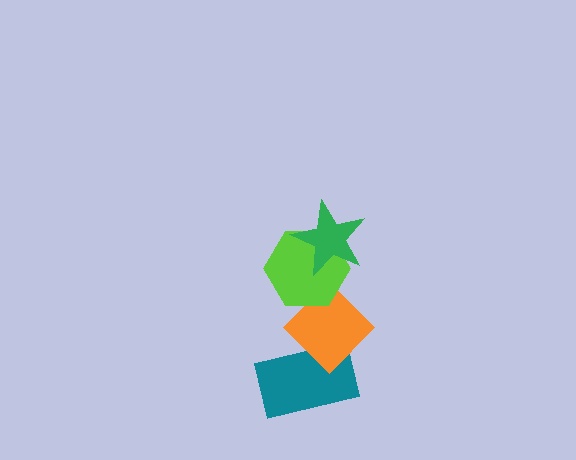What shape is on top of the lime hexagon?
The green star is on top of the lime hexagon.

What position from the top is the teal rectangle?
The teal rectangle is 4th from the top.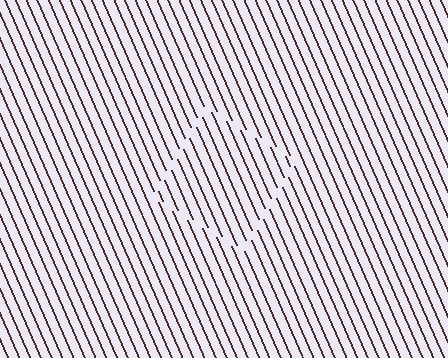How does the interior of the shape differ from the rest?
The interior of the shape contains the same grating, shifted by half a period — the contour is defined by the phase discontinuity where line-ends from the inner and outer gratings abut.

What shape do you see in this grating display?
An illusory square. The interior of the shape contains the same grating, shifted by half a period — the contour is defined by the phase discontinuity where line-ends from the inner and outer gratings abut.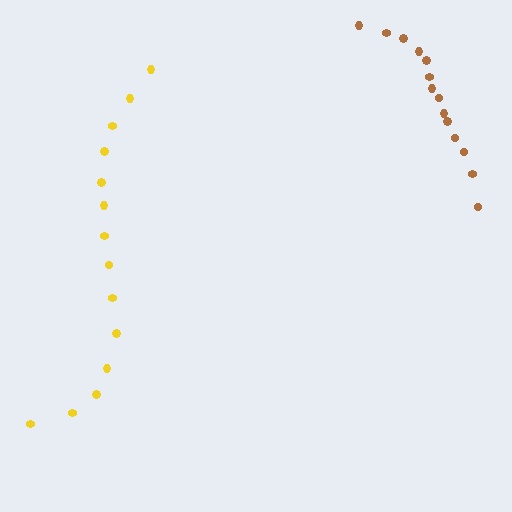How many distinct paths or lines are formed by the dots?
There are 2 distinct paths.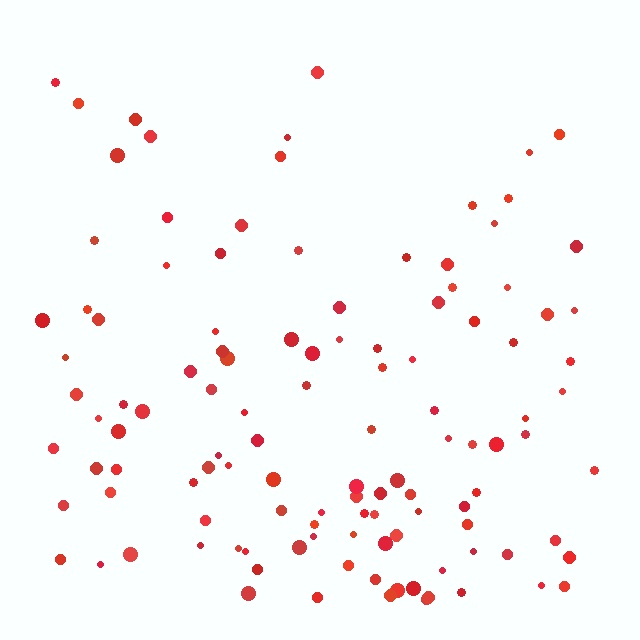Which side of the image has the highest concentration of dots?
The bottom.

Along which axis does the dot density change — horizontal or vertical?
Vertical.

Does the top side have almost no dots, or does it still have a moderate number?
Still a moderate number, just noticeably fewer than the bottom.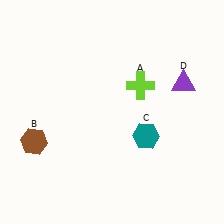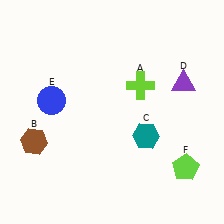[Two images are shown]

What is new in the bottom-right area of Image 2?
A lime pentagon (F) was added in the bottom-right area of Image 2.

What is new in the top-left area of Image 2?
A blue circle (E) was added in the top-left area of Image 2.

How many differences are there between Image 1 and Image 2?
There are 2 differences between the two images.